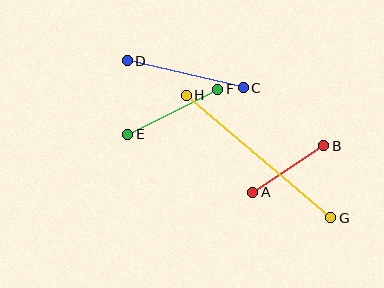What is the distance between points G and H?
The distance is approximately 190 pixels.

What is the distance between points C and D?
The distance is approximately 119 pixels.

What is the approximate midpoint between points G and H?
The midpoint is at approximately (258, 156) pixels.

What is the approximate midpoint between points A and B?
The midpoint is at approximately (288, 169) pixels.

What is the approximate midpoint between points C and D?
The midpoint is at approximately (185, 74) pixels.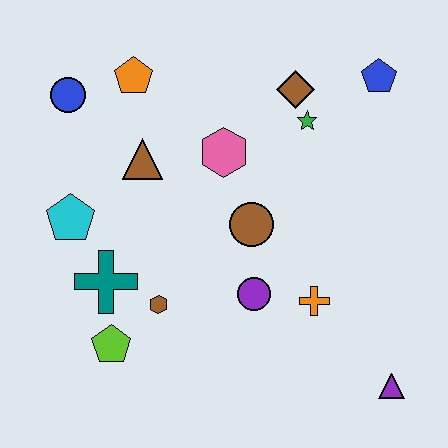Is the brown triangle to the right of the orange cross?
No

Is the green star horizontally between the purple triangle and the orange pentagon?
Yes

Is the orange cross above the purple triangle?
Yes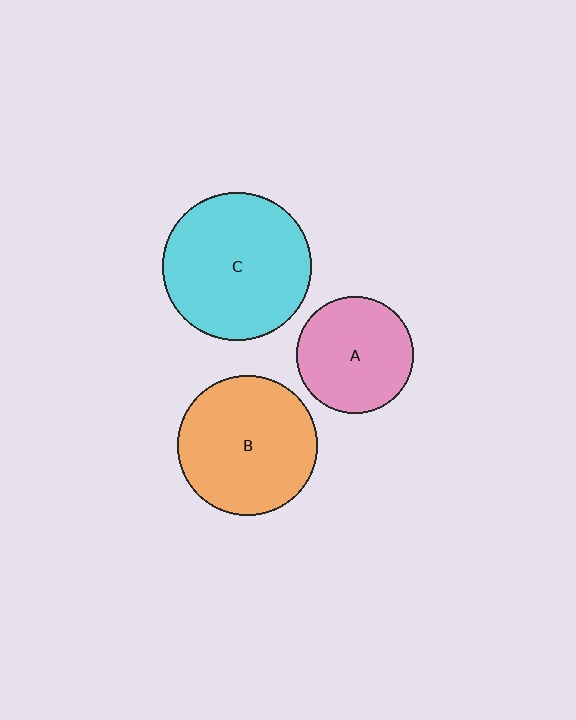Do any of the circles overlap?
No, none of the circles overlap.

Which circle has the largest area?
Circle C (cyan).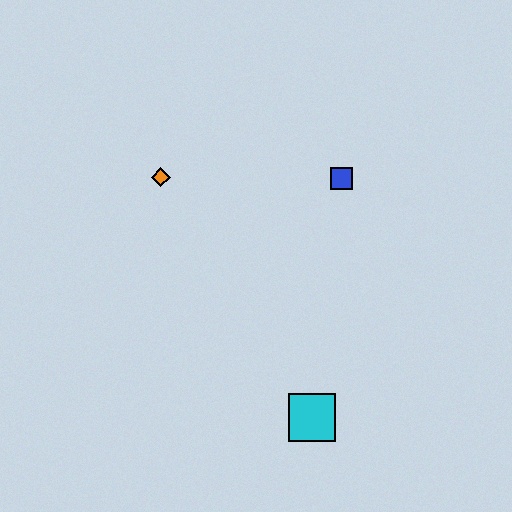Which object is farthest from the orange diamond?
The cyan square is farthest from the orange diamond.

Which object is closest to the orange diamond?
The blue square is closest to the orange diamond.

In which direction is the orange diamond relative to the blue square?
The orange diamond is to the left of the blue square.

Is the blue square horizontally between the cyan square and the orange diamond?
No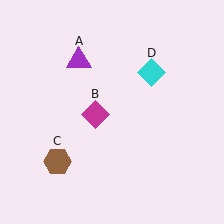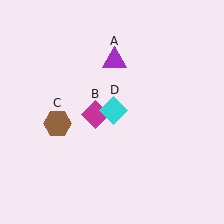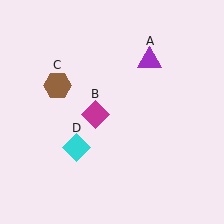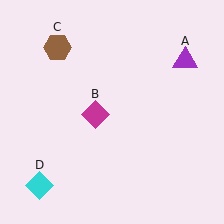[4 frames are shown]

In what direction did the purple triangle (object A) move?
The purple triangle (object A) moved right.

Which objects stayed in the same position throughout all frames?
Magenta diamond (object B) remained stationary.